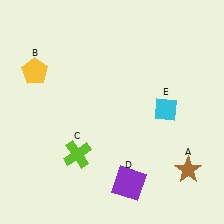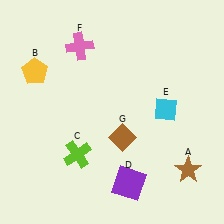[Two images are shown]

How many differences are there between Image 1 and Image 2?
There are 2 differences between the two images.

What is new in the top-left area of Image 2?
A pink cross (F) was added in the top-left area of Image 2.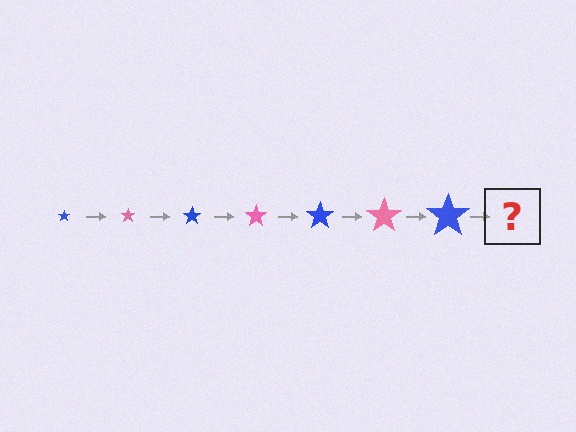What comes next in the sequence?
The next element should be a pink star, larger than the previous one.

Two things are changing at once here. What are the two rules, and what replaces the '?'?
The two rules are that the star grows larger each step and the color cycles through blue and pink. The '?' should be a pink star, larger than the previous one.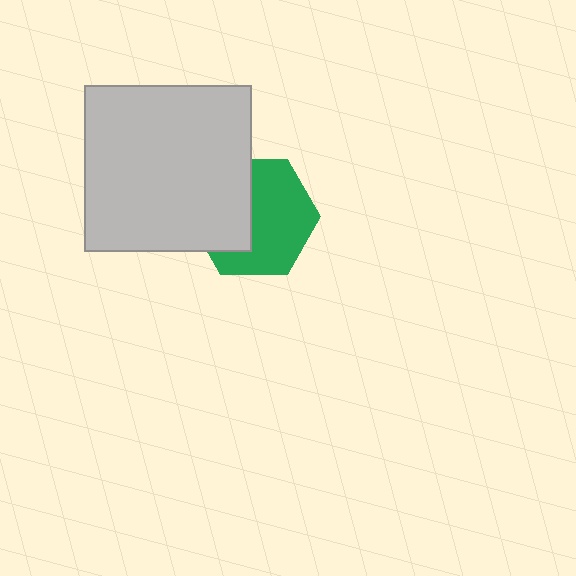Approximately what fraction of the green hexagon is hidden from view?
Roughly 40% of the green hexagon is hidden behind the light gray square.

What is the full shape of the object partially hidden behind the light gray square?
The partially hidden object is a green hexagon.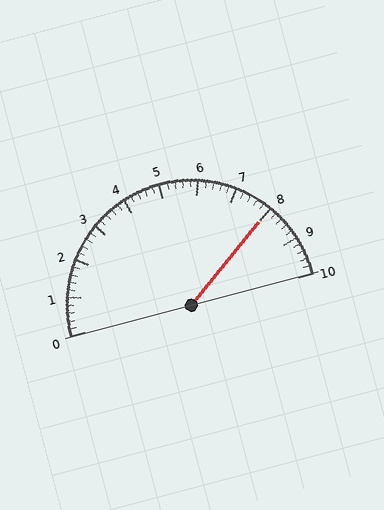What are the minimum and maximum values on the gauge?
The gauge ranges from 0 to 10.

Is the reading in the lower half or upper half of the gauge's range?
The reading is in the upper half of the range (0 to 10).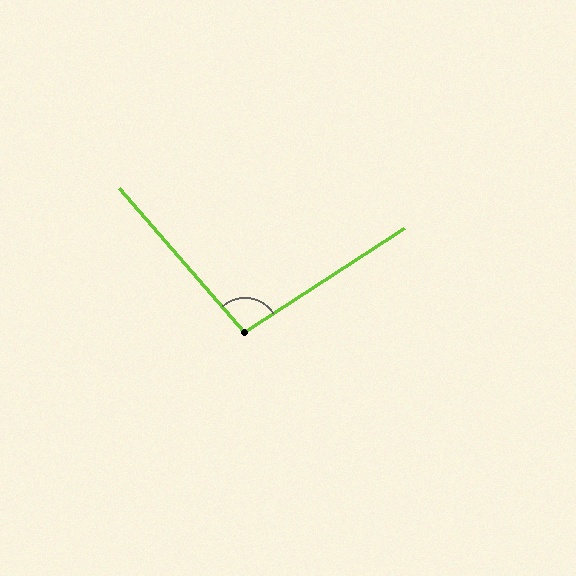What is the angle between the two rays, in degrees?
Approximately 98 degrees.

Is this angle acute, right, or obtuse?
It is obtuse.